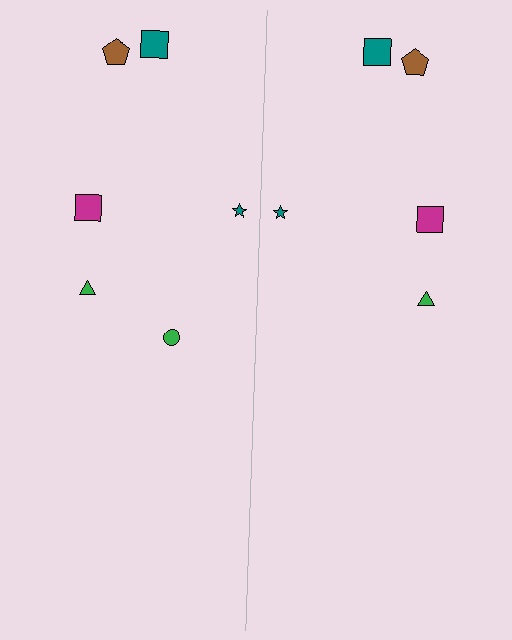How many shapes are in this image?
There are 11 shapes in this image.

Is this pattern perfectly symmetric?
No, the pattern is not perfectly symmetric. A green circle is missing from the right side.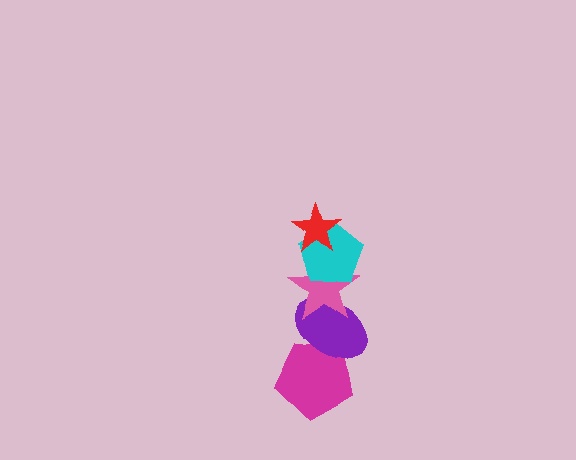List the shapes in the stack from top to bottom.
From top to bottom: the red star, the cyan pentagon, the pink star, the purple ellipse, the magenta pentagon.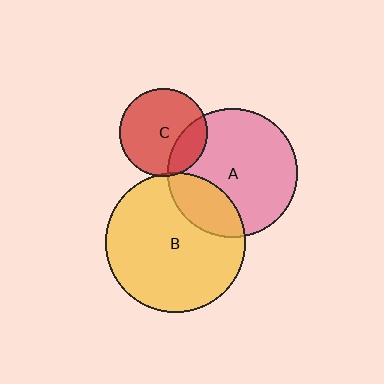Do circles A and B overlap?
Yes.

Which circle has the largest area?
Circle B (yellow).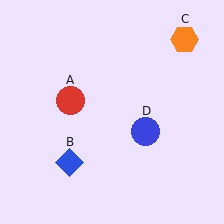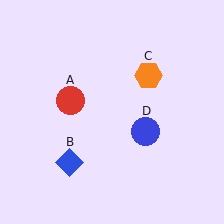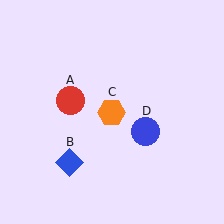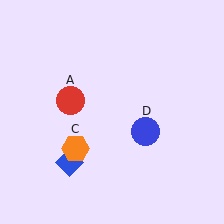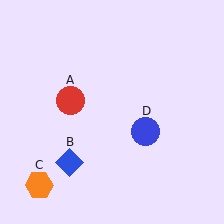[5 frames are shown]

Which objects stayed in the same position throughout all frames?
Red circle (object A) and blue diamond (object B) and blue circle (object D) remained stationary.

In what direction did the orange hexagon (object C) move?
The orange hexagon (object C) moved down and to the left.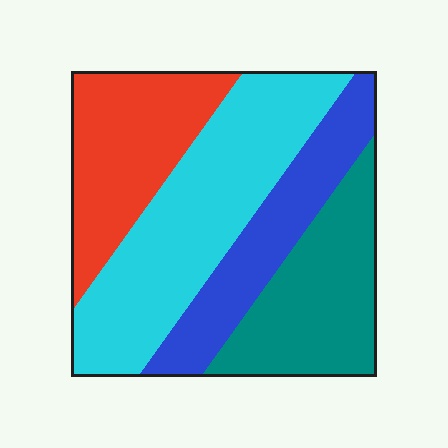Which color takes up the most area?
Cyan, at roughly 35%.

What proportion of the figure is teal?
Teal covers 23% of the figure.